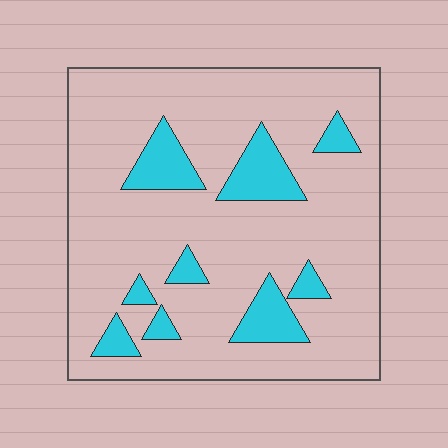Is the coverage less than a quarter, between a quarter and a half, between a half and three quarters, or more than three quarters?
Less than a quarter.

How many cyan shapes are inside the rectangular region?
9.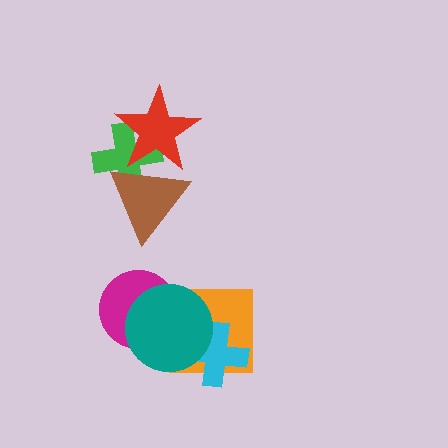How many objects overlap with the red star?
2 objects overlap with the red star.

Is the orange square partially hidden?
Yes, it is partially covered by another shape.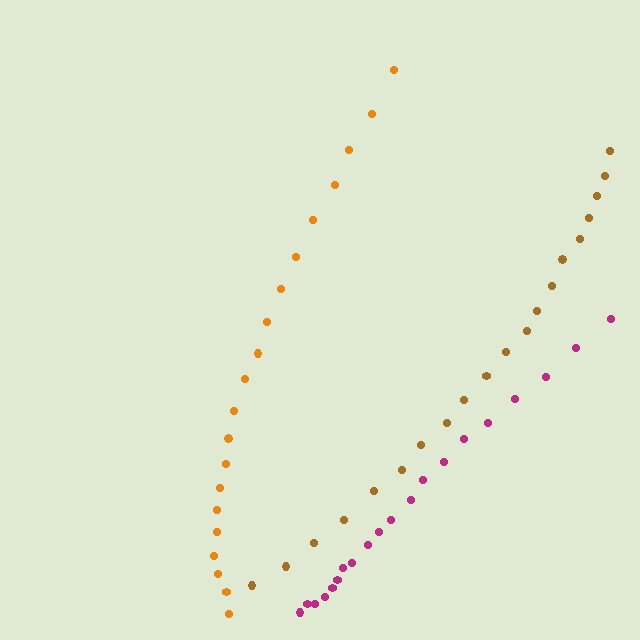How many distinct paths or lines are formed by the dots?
There are 3 distinct paths.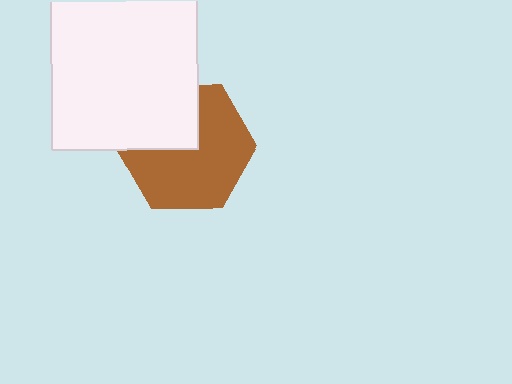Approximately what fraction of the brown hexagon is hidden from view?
Roughly 33% of the brown hexagon is hidden behind the white rectangle.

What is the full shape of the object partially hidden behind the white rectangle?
The partially hidden object is a brown hexagon.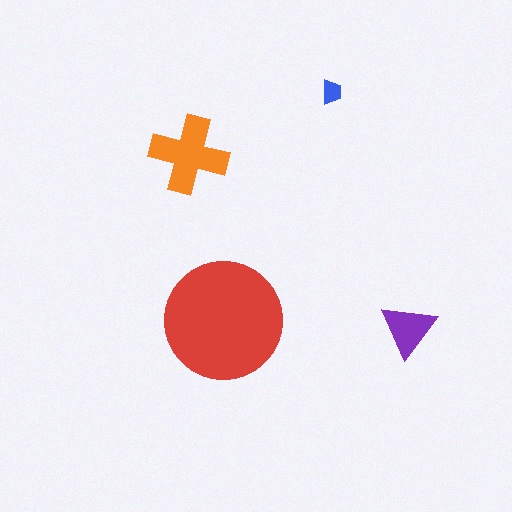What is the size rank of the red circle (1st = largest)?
1st.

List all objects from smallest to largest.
The blue trapezoid, the purple triangle, the orange cross, the red circle.